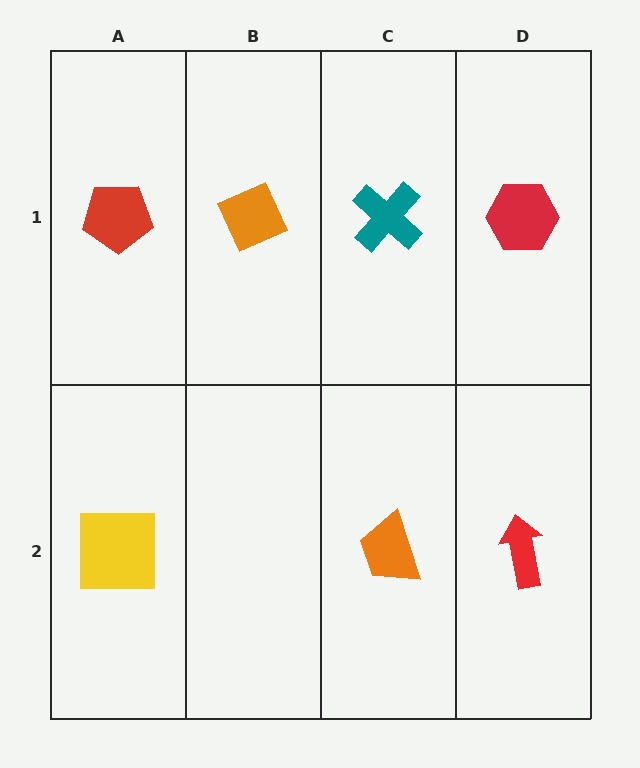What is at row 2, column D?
A red arrow.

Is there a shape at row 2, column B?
No, that cell is empty.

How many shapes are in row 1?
4 shapes.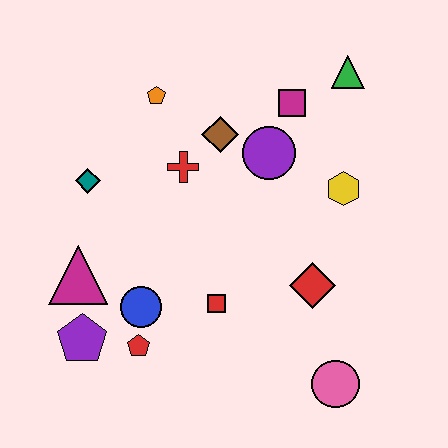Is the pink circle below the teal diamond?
Yes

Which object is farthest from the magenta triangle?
The green triangle is farthest from the magenta triangle.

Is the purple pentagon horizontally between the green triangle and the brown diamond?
No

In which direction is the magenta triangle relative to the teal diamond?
The magenta triangle is below the teal diamond.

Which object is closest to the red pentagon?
The blue circle is closest to the red pentagon.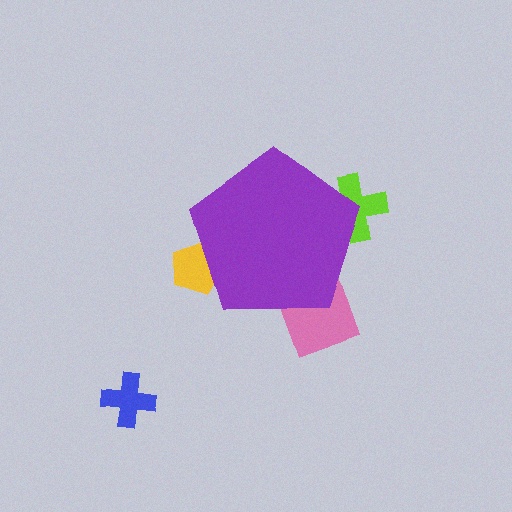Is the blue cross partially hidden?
No, the blue cross is fully visible.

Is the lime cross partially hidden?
Yes, the lime cross is partially hidden behind the purple pentagon.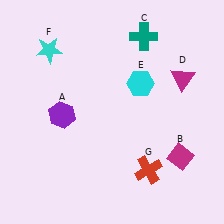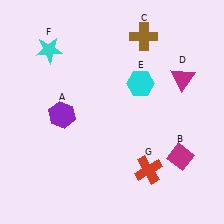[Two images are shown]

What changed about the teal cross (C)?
In Image 1, C is teal. In Image 2, it changed to brown.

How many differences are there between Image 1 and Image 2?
There is 1 difference between the two images.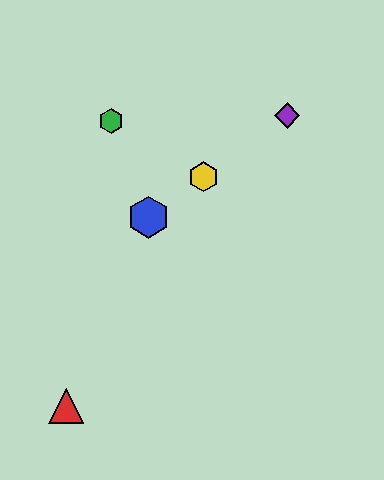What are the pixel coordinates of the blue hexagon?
The blue hexagon is at (148, 217).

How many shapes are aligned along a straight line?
3 shapes (the blue hexagon, the yellow hexagon, the purple diamond) are aligned along a straight line.